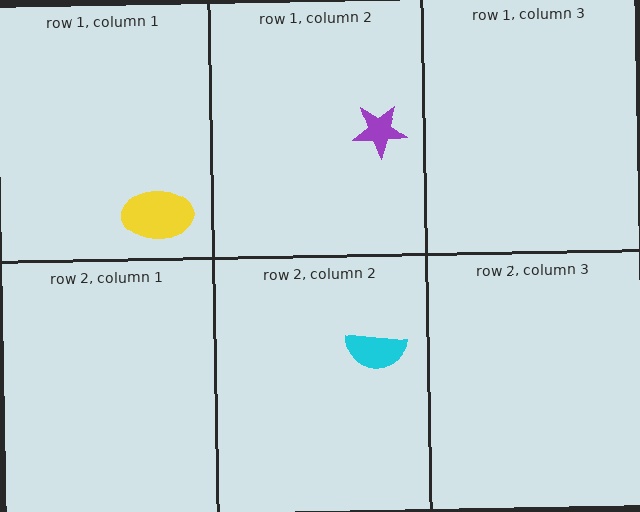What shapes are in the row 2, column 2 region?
The cyan semicircle.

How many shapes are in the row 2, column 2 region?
1.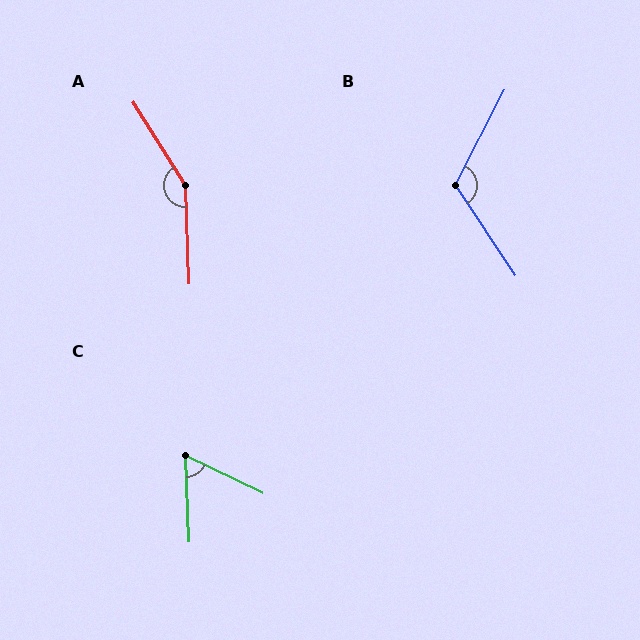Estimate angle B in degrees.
Approximately 119 degrees.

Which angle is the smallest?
C, at approximately 61 degrees.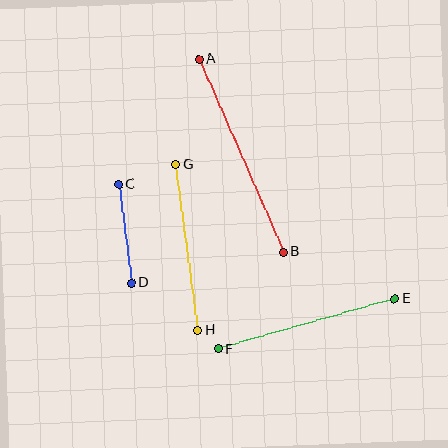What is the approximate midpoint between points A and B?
The midpoint is at approximately (241, 156) pixels.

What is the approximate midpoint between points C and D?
The midpoint is at approximately (125, 234) pixels.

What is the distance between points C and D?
The distance is approximately 99 pixels.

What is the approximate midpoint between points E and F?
The midpoint is at approximately (307, 324) pixels.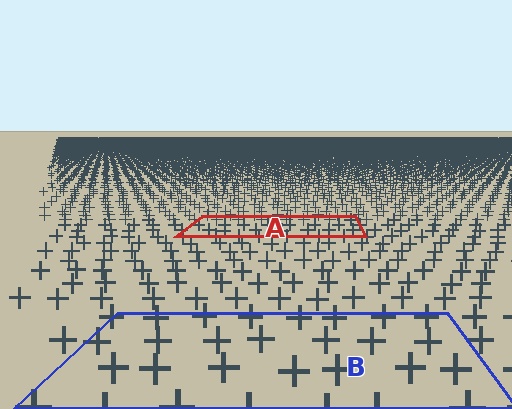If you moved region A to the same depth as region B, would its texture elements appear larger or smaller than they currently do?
They would appear larger. At a closer depth, the same texture elements are projected at a bigger on-screen size.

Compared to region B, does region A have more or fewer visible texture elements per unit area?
Region A has more texture elements per unit area — they are packed more densely because it is farther away.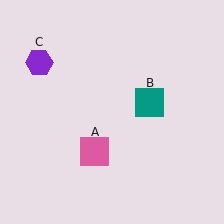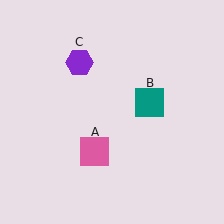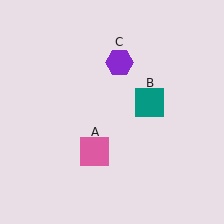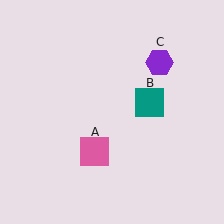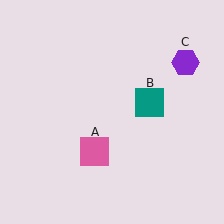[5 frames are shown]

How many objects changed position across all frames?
1 object changed position: purple hexagon (object C).